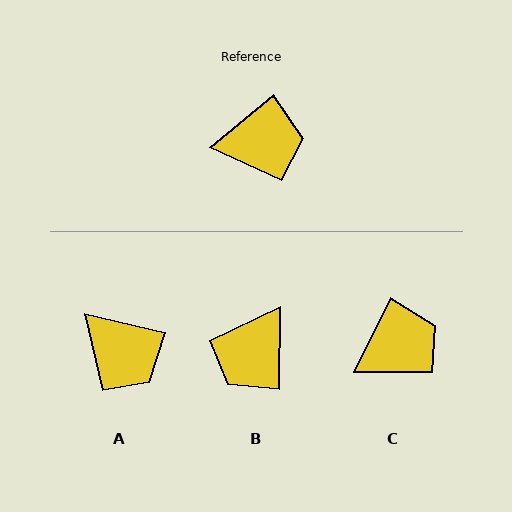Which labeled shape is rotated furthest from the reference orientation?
B, about 130 degrees away.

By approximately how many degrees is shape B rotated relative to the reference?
Approximately 130 degrees clockwise.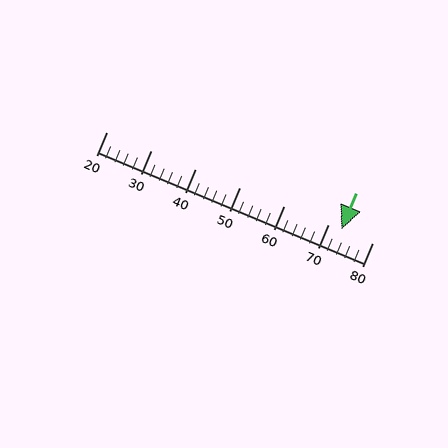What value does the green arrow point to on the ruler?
The green arrow points to approximately 73.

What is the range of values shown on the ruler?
The ruler shows values from 20 to 80.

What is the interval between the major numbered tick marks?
The major tick marks are spaced 10 units apart.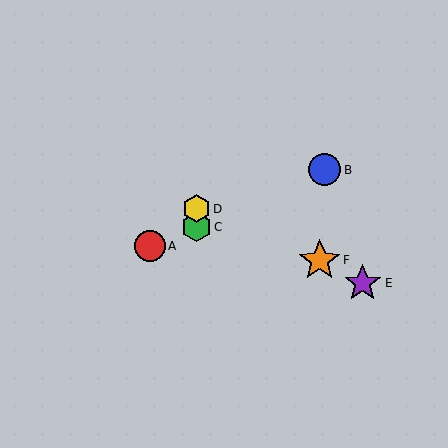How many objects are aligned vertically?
2 objects (C, D) are aligned vertically.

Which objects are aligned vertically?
Objects C, D are aligned vertically.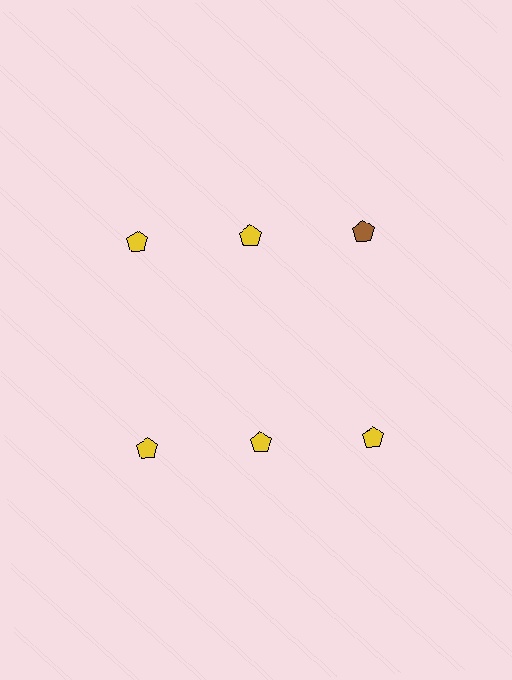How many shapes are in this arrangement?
There are 6 shapes arranged in a grid pattern.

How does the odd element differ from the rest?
It has a different color: brown instead of yellow.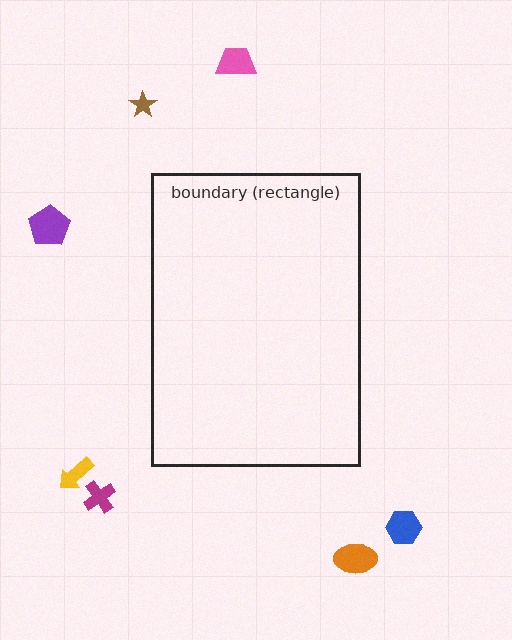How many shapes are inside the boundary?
0 inside, 7 outside.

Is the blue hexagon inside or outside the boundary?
Outside.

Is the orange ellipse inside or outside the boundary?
Outside.